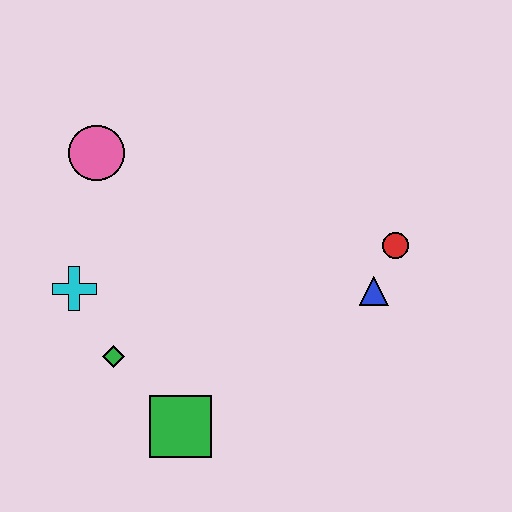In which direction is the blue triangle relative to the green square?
The blue triangle is to the right of the green square.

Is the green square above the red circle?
No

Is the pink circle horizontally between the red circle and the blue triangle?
No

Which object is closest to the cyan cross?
The green diamond is closest to the cyan cross.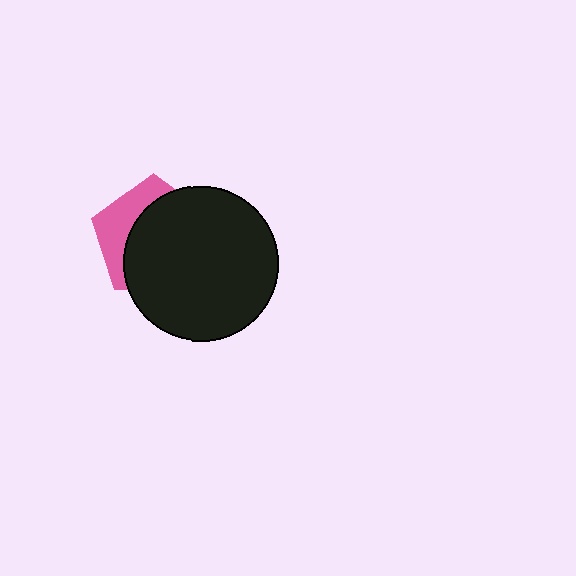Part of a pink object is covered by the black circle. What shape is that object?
It is a pentagon.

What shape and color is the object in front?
The object in front is a black circle.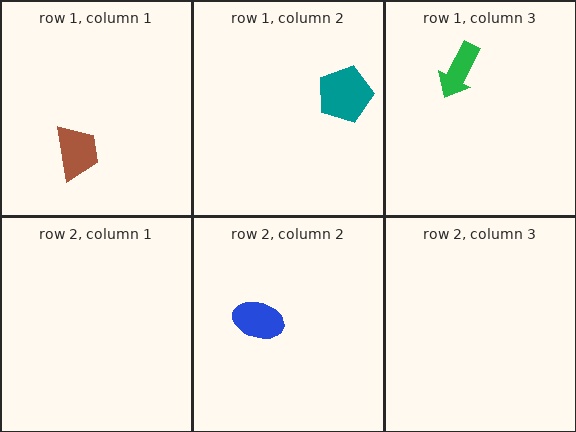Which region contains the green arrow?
The row 1, column 3 region.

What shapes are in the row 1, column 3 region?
The green arrow.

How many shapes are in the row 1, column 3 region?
1.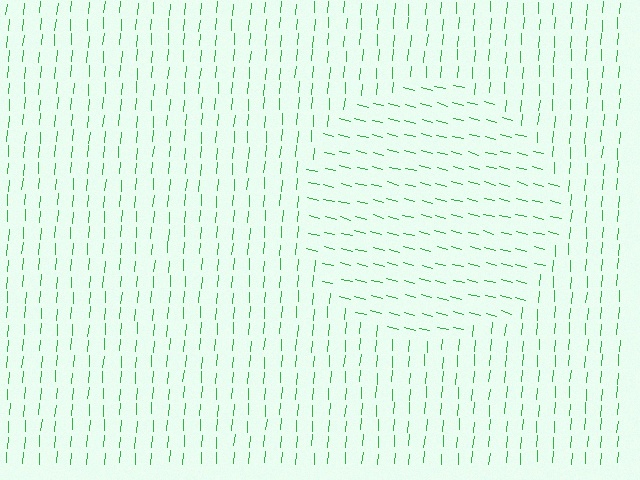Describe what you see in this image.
The image is filled with small green line segments. A circle region in the image has lines oriented differently from the surrounding lines, creating a visible texture boundary.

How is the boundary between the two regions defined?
The boundary is defined purely by a change in line orientation (approximately 80 degrees difference). All lines are the same color and thickness.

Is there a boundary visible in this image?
Yes, there is a texture boundary formed by a change in line orientation.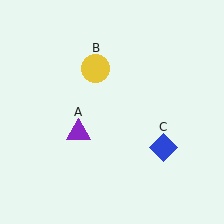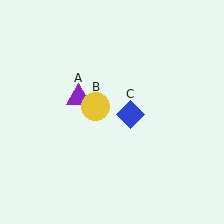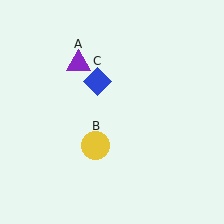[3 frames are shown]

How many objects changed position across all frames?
3 objects changed position: purple triangle (object A), yellow circle (object B), blue diamond (object C).